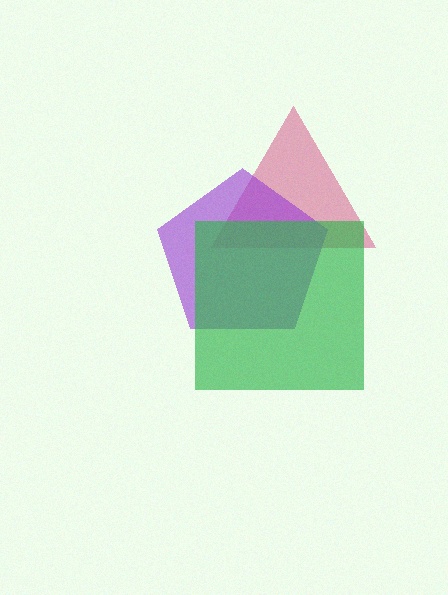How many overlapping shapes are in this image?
There are 3 overlapping shapes in the image.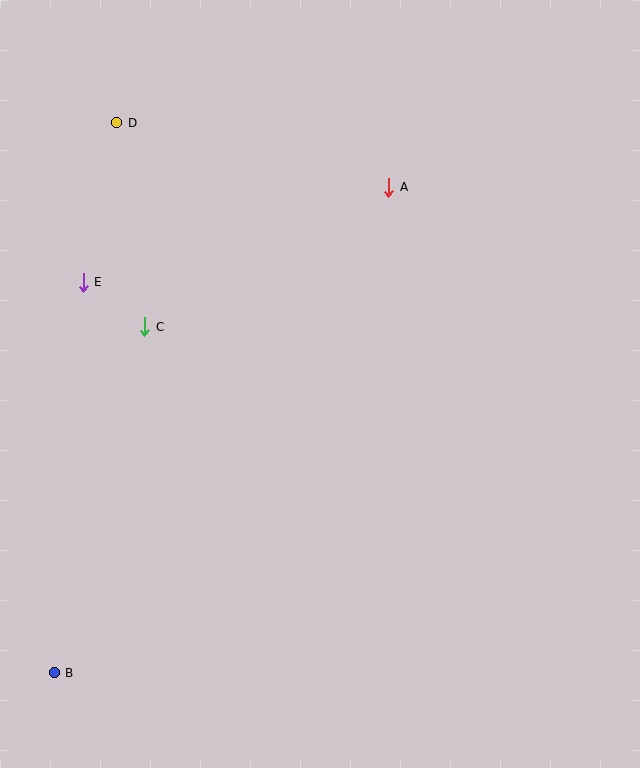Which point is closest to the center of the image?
Point C at (145, 327) is closest to the center.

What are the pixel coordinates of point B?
Point B is at (54, 673).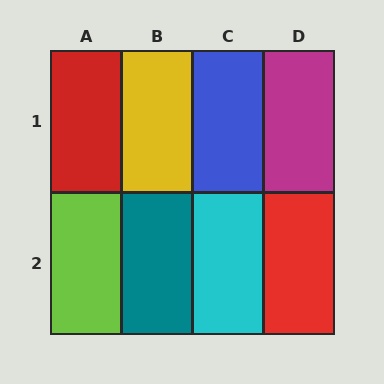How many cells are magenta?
1 cell is magenta.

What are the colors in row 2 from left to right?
Lime, teal, cyan, red.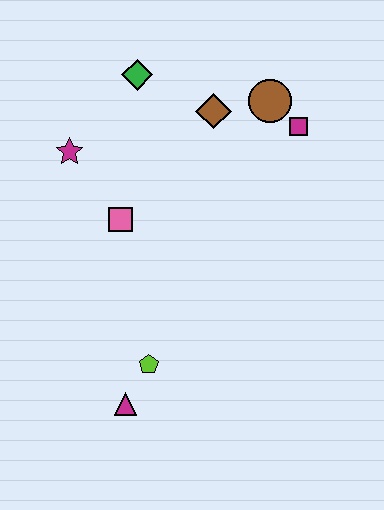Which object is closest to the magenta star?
The pink square is closest to the magenta star.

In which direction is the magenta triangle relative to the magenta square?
The magenta triangle is below the magenta square.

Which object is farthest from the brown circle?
The magenta triangle is farthest from the brown circle.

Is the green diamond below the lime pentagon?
No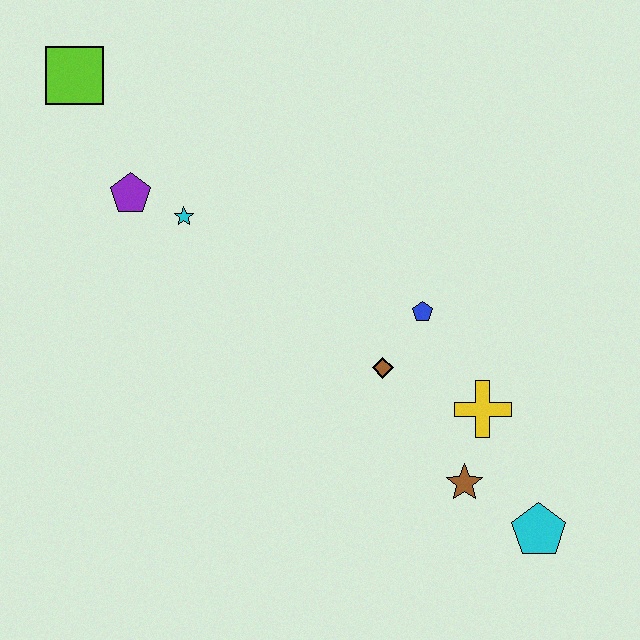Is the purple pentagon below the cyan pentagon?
No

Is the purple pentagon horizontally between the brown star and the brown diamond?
No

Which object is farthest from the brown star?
The lime square is farthest from the brown star.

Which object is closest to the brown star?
The yellow cross is closest to the brown star.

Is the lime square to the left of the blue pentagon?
Yes